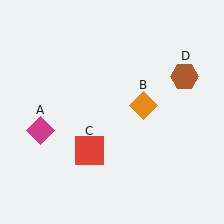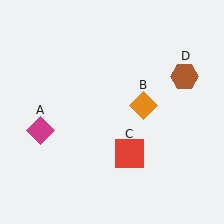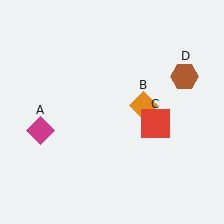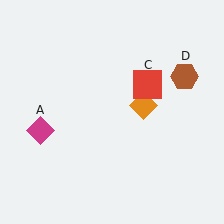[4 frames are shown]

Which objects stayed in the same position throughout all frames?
Magenta diamond (object A) and orange diamond (object B) and brown hexagon (object D) remained stationary.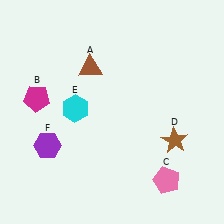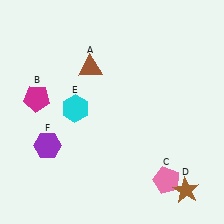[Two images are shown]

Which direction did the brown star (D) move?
The brown star (D) moved down.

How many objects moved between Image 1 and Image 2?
1 object moved between the two images.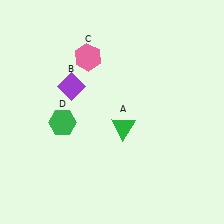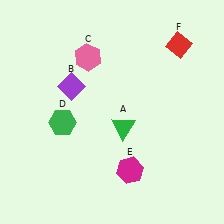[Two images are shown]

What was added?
A magenta hexagon (E), a red diamond (F) were added in Image 2.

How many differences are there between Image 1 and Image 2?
There are 2 differences between the two images.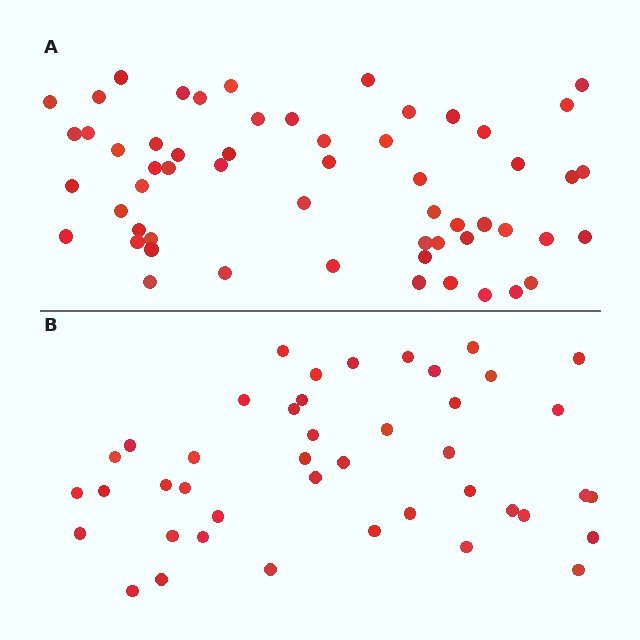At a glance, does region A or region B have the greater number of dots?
Region A (the top region) has more dots.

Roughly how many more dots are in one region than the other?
Region A has approximately 15 more dots than region B.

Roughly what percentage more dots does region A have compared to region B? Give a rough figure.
About 35% more.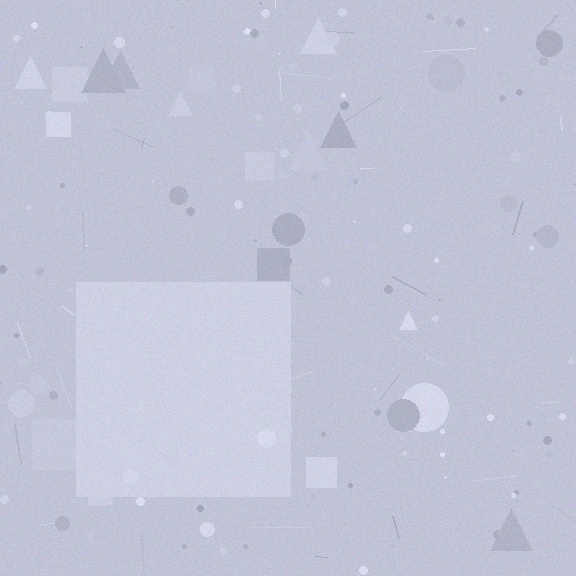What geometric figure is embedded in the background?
A square is embedded in the background.